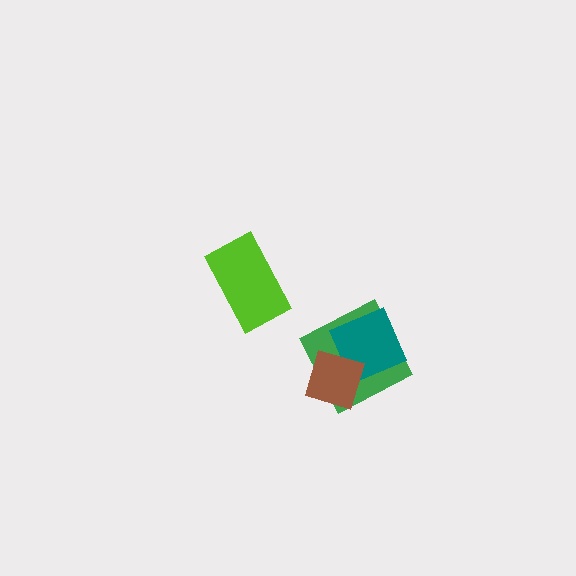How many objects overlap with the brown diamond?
2 objects overlap with the brown diamond.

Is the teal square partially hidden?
Yes, it is partially covered by another shape.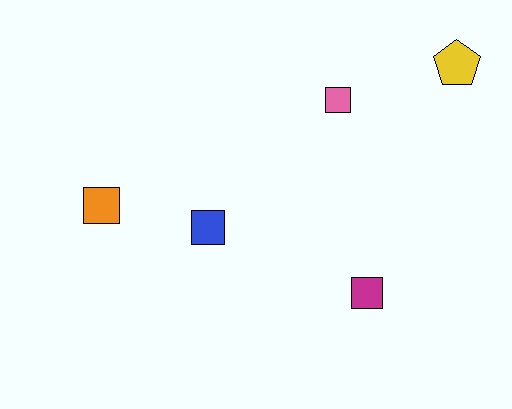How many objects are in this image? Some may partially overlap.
There are 5 objects.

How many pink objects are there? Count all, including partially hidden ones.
There is 1 pink object.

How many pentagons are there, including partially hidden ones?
There is 1 pentagon.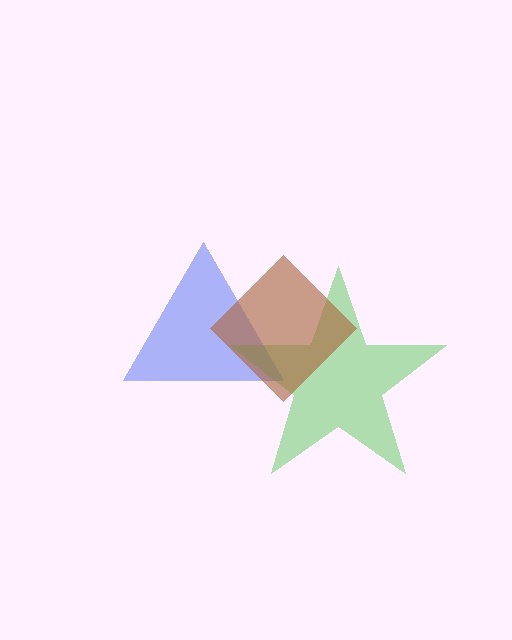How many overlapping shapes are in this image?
There are 3 overlapping shapes in the image.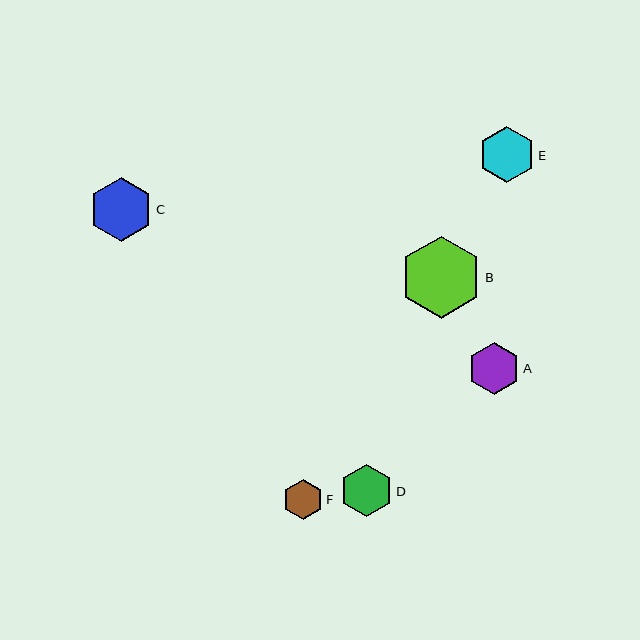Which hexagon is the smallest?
Hexagon F is the smallest with a size of approximately 40 pixels.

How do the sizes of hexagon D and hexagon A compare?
Hexagon D and hexagon A are approximately the same size.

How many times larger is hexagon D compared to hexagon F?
Hexagon D is approximately 1.3 times the size of hexagon F.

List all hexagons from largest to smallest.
From largest to smallest: B, C, E, D, A, F.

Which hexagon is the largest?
Hexagon B is the largest with a size of approximately 82 pixels.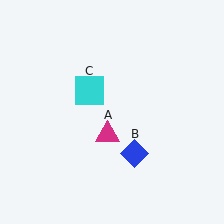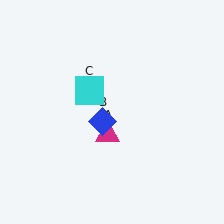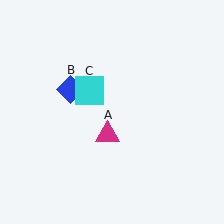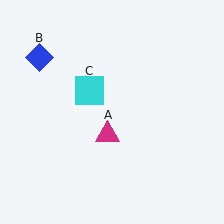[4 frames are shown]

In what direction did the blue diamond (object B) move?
The blue diamond (object B) moved up and to the left.